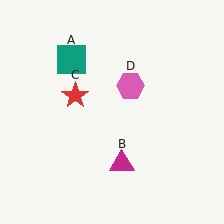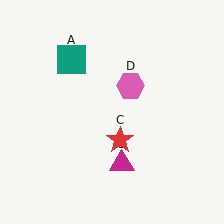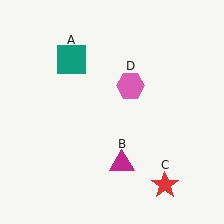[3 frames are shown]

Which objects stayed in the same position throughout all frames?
Teal square (object A) and magenta triangle (object B) and pink hexagon (object D) remained stationary.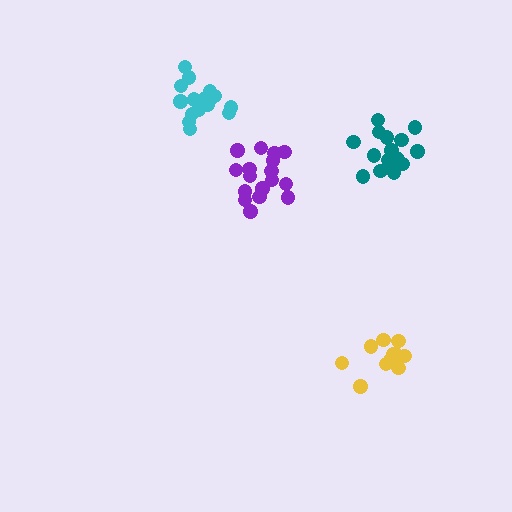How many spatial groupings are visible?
There are 4 spatial groupings.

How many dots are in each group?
Group 1: 16 dots, Group 2: 17 dots, Group 3: 12 dots, Group 4: 18 dots (63 total).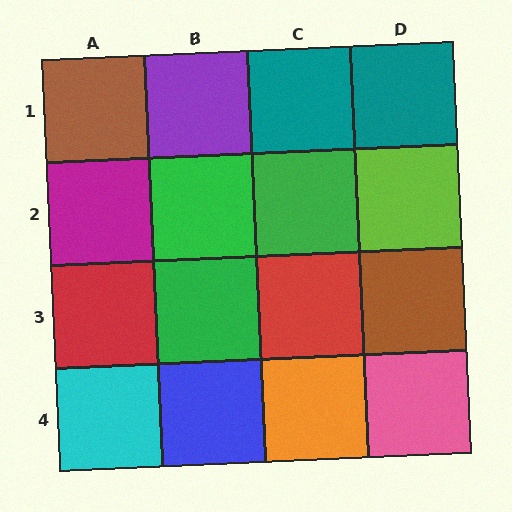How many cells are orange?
1 cell is orange.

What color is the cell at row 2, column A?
Magenta.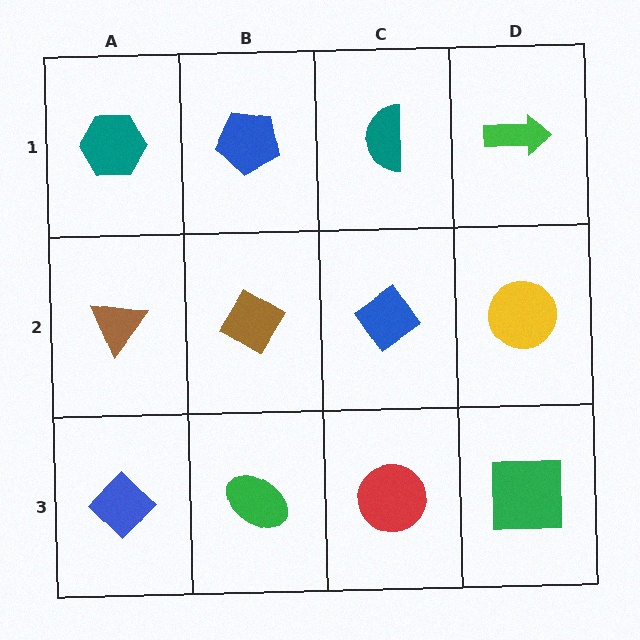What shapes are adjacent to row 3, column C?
A blue diamond (row 2, column C), a green ellipse (row 3, column B), a green square (row 3, column D).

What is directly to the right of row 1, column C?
A green arrow.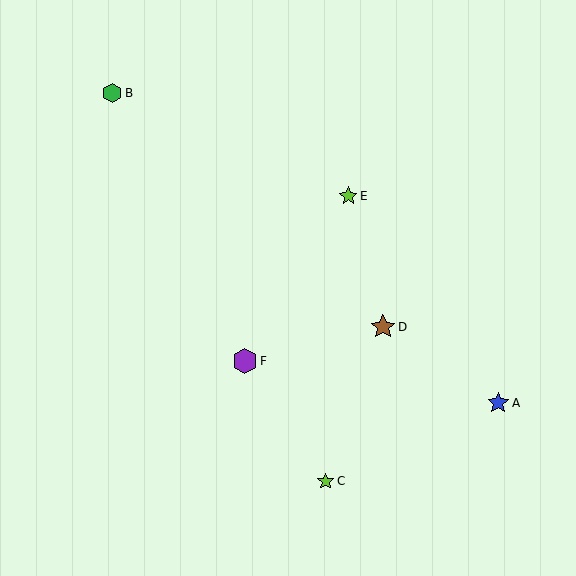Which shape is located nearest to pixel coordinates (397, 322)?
The brown star (labeled D) at (383, 327) is nearest to that location.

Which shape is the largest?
The brown star (labeled D) is the largest.